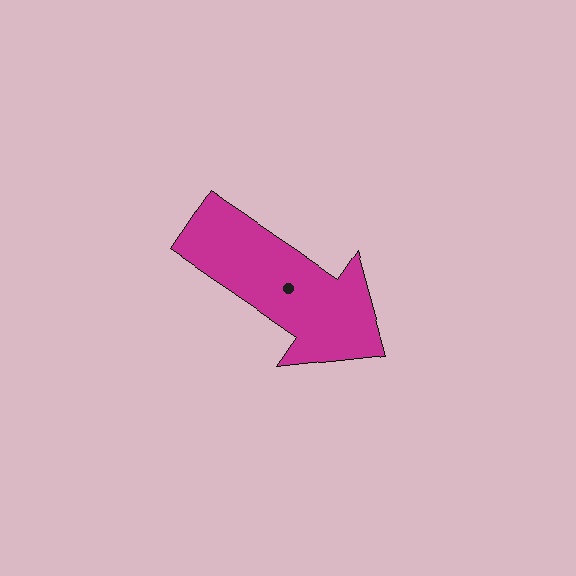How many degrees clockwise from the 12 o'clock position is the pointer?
Approximately 124 degrees.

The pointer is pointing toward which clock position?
Roughly 4 o'clock.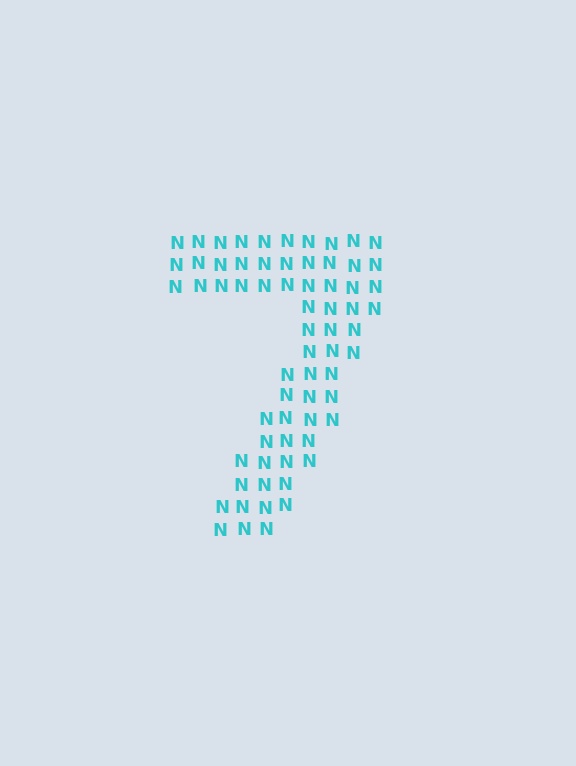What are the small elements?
The small elements are letter N's.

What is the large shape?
The large shape is the digit 7.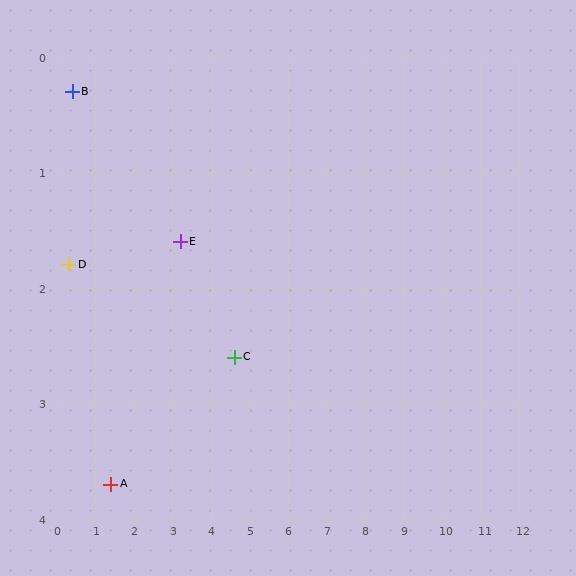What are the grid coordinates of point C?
Point C is at approximately (4.6, 2.6).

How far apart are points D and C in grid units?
Points D and C are about 4.4 grid units apart.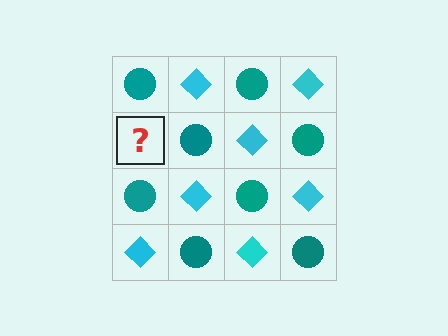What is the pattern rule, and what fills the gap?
The rule is that it alternates teal circle and cyan diamond in a checkerboard pattern. The gap should be filled with a cyan diamond.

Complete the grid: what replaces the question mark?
The question mark should be replaced with a cyan diamond.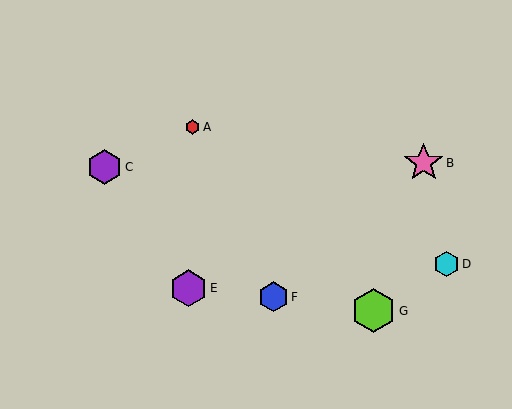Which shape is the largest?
The lime hexagon (labeled G) is the largest.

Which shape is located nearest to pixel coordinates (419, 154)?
The pink star (labeled B) at (424, 163) is nearest to that location.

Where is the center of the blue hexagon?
The center of the blue hexagon is at (274, 297).